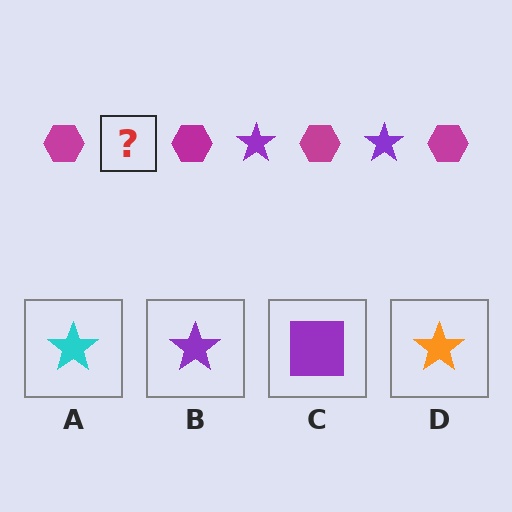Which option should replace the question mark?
Option B.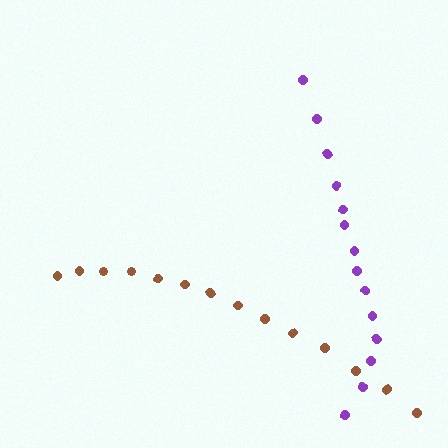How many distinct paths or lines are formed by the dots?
There are 2 distinct paths.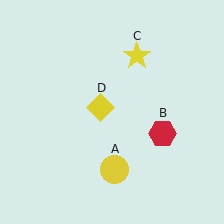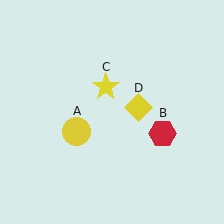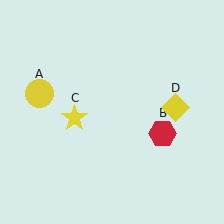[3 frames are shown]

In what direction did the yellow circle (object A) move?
The yellow circle (object A) moved up and to the left.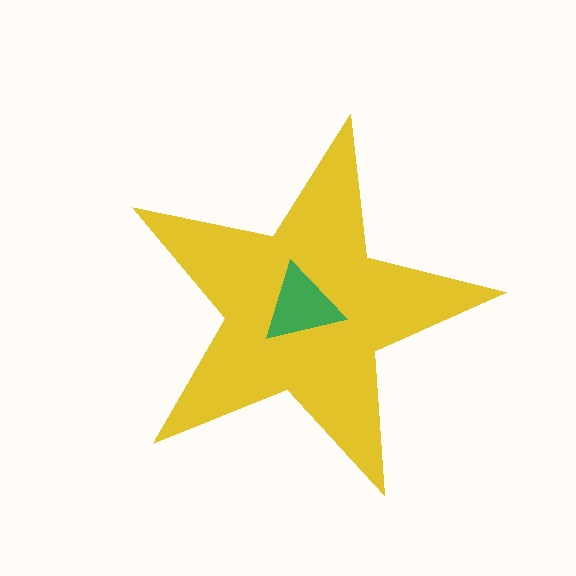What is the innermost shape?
The green triangle.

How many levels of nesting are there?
2.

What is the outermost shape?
The yellow star.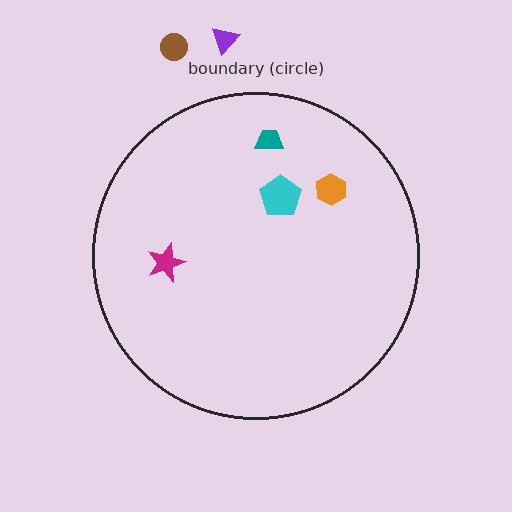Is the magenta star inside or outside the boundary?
Inside.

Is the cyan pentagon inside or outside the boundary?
Inside.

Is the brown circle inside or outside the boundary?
Outside.